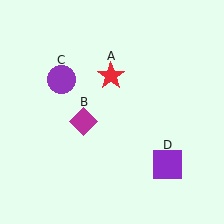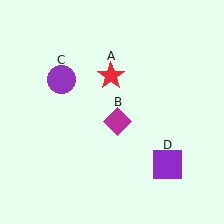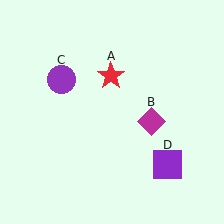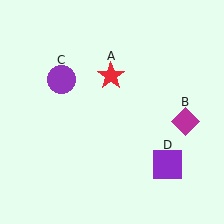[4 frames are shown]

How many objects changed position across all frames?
1 object changed position: magenta diamond (object B).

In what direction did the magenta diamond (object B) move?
The magenta diamond (object B) moved right.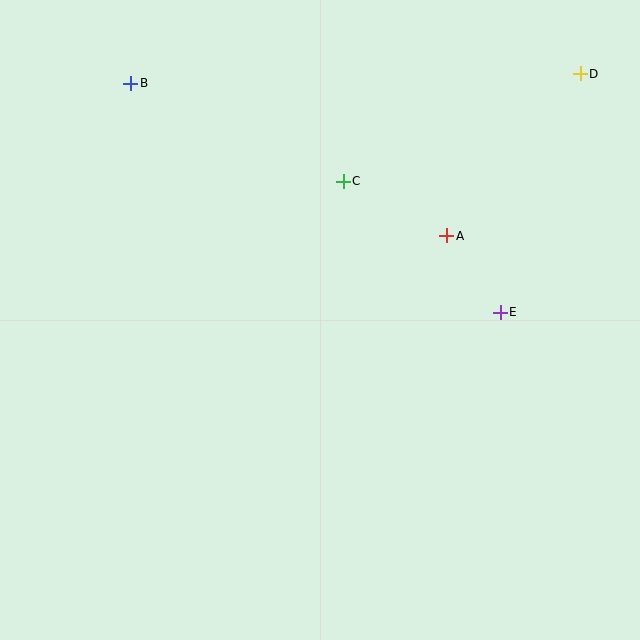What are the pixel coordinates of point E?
Point E is at (500, 312).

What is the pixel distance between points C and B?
The distance between C and B is 234 pixels.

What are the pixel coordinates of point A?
Point A is at (447, 236).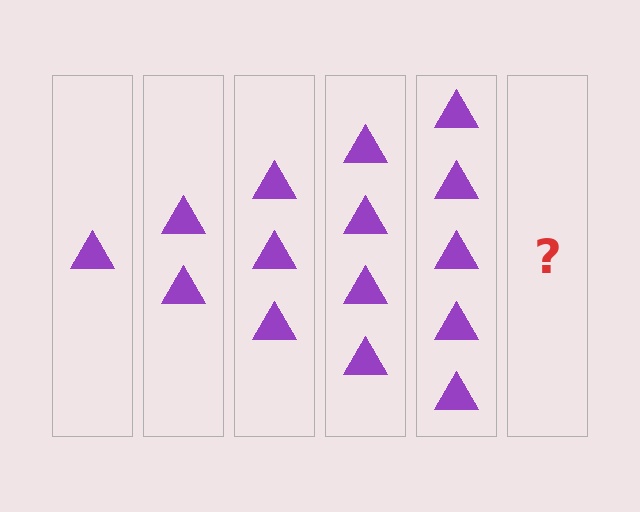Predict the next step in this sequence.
The next step is 6 triangles.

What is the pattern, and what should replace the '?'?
The pattern is that each step adds one more triangle. The '?' should be 6 triangles.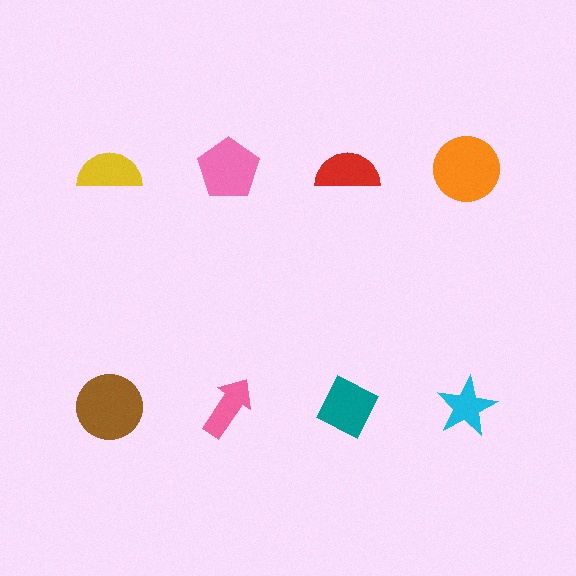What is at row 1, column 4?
An orange circle.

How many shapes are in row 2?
4 shapes.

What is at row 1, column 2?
A pink pentagon.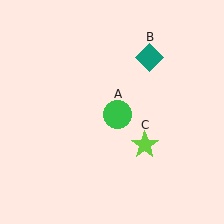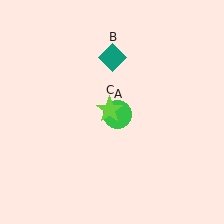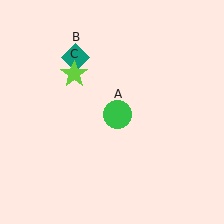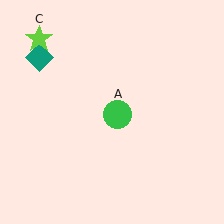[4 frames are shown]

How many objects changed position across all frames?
2 objects changed position: teal diamond (object B), lime star (object C).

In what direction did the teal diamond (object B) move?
The teal diamond (object B) moved left.